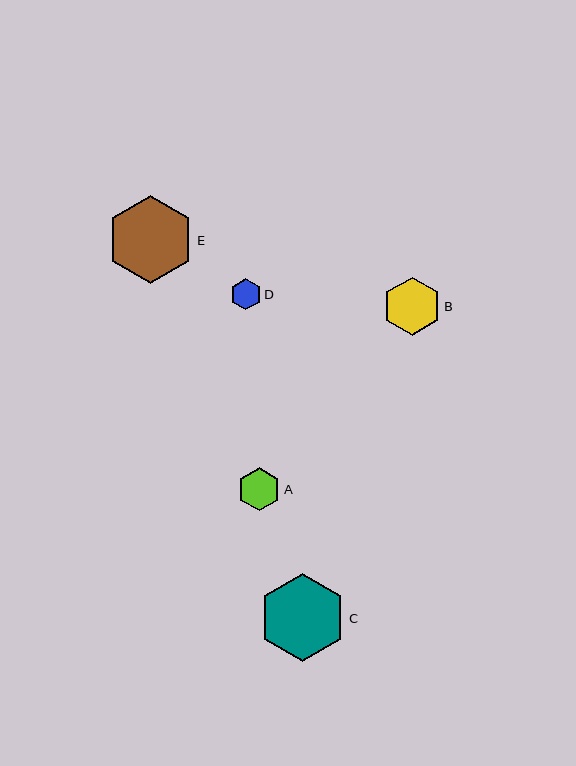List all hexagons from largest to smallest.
From largest to smallest: C, E, B, A, D.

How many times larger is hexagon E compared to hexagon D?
Hexagon E is approximately 2.8 times the size of hexagon D.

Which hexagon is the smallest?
Hexagon D is the smallest with a size of approximately 31 pixels.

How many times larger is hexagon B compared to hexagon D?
Hexagon B is approximately 1.9 times the size of hexagon D.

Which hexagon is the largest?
Hexagon C is the largest with a size of approximately 88 pixels.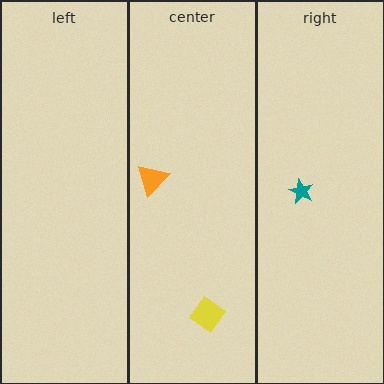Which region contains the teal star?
The right region.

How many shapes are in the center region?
2.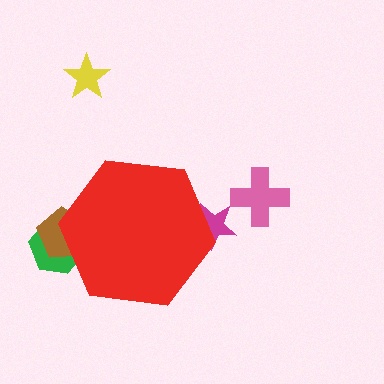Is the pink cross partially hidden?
No, the pink cross is fully visible.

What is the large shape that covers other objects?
A red hexagon.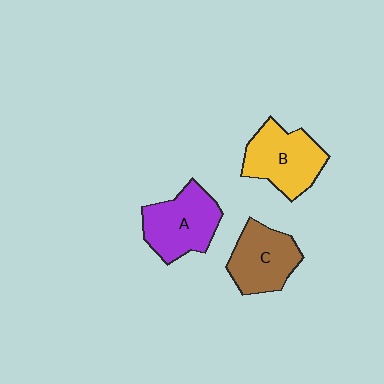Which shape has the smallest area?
Shape C (brown).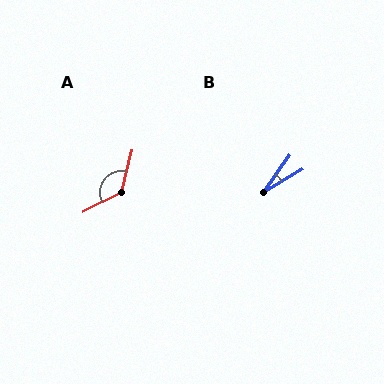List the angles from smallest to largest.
B (24°), A (131°).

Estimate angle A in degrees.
Approximately 131 degrees.